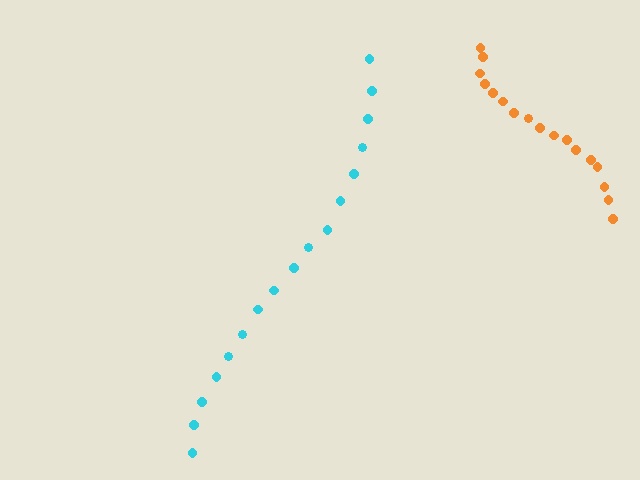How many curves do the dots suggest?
There are 2 distinct paths.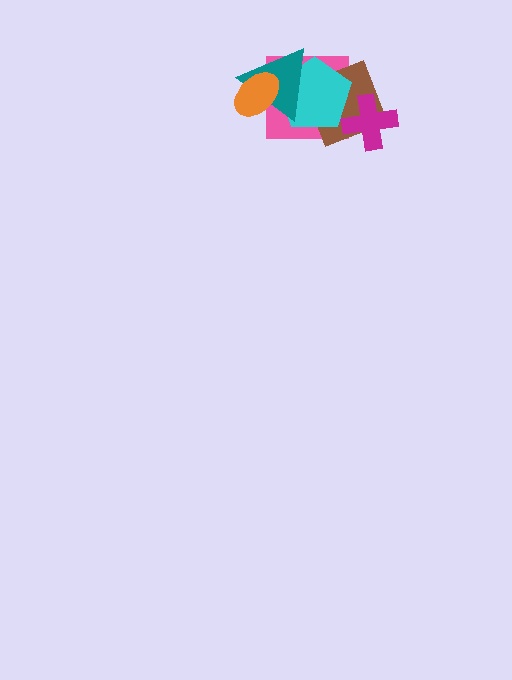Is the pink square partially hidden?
Yes, it is partially covered by another shape.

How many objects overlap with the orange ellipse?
3 objects overlap with the orange ellipse.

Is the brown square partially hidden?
Yes, it is partially covered by another shape.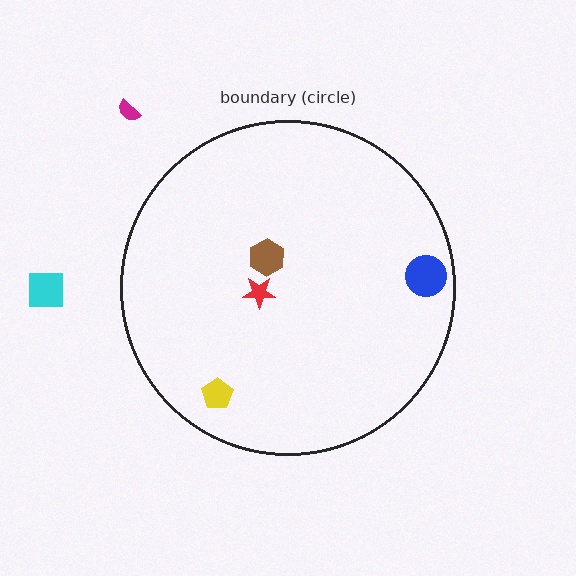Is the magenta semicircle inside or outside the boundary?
Outside.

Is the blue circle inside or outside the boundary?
Inside.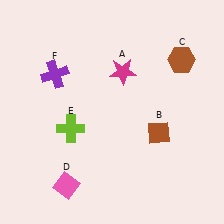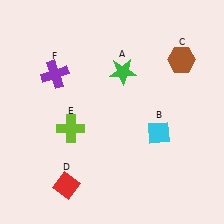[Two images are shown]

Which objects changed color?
A changed from magenta to green. B changed from brown to cyan. D changed from pink to red.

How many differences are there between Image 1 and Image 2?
There are 3 differences between the two images.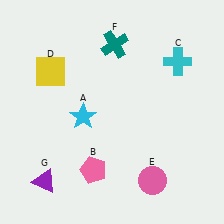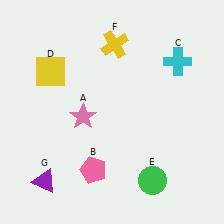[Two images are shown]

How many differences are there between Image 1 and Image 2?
There are 3 differences between the two images.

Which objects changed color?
A changed from cyan to pink. E changed from pink to green. F changed from teal to yellow.